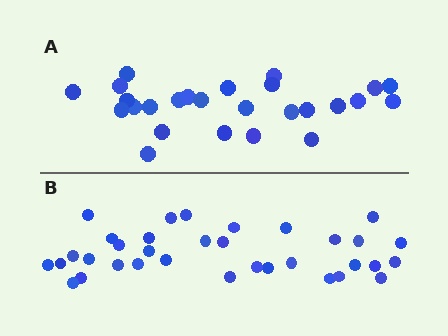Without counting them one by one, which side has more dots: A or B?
Region B (the bottom region) has more dots.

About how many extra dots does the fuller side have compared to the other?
Region B has roughly 8 or so more dots than region A.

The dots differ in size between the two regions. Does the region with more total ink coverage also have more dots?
No. Region A has more total ink coverage because its dots are larger, but region B actually contains more individual dots. Total area can be misleading — the number of items is what matters here.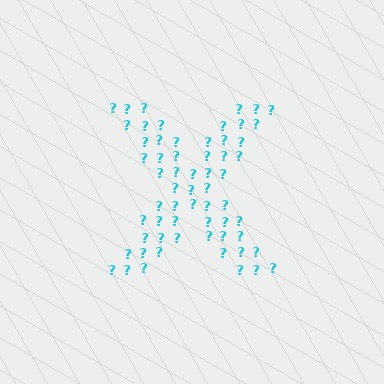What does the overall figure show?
The overall figure shows the letter X.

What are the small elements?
The small elements are question marks.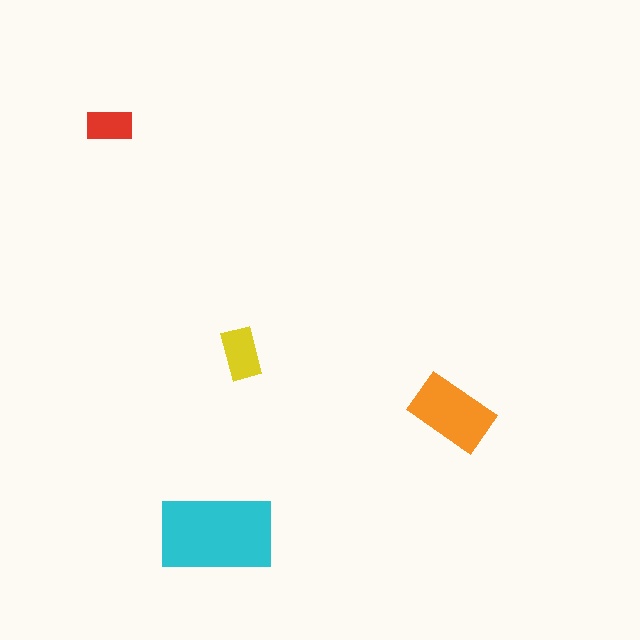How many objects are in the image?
There are 4 objects in the image.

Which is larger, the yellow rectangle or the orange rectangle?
The orange one.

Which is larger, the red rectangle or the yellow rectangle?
The yellow one.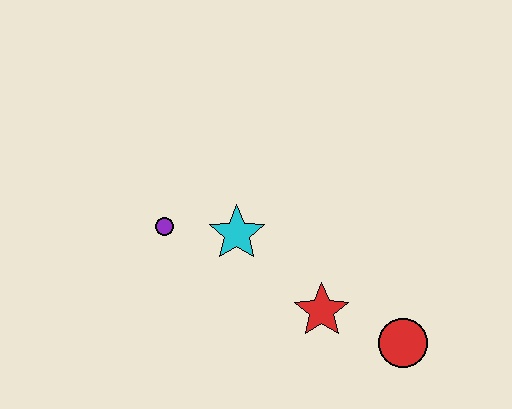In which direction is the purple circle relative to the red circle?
The purple circle is to the left of the red circle.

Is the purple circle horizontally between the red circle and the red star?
No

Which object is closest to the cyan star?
The purple circle is closest to the cyan star.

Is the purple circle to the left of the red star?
Yes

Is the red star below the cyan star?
Yes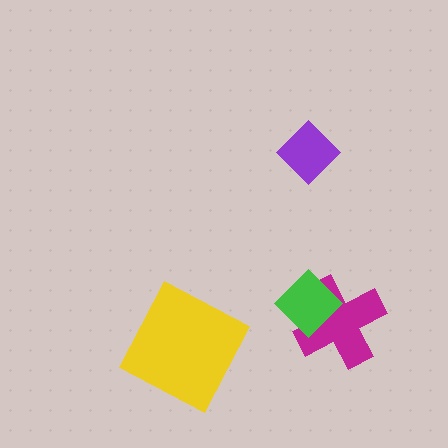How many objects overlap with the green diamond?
1 object overlaps with the green diamond.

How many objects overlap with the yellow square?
0 objects overlap with the yellow square.